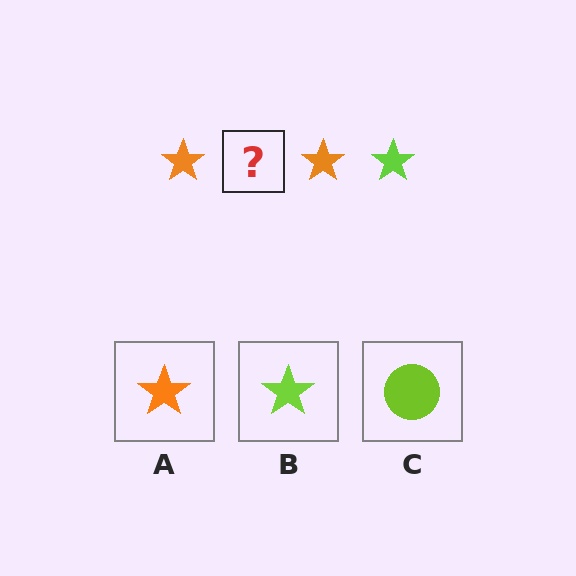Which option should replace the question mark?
Option B.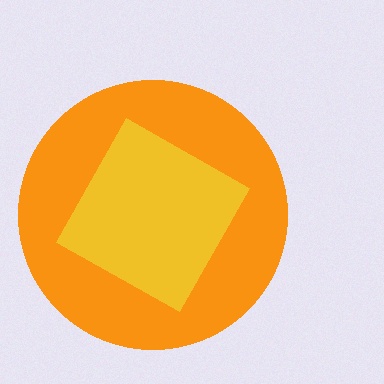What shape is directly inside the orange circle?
The yellow diamond.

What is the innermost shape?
The yellow diamond.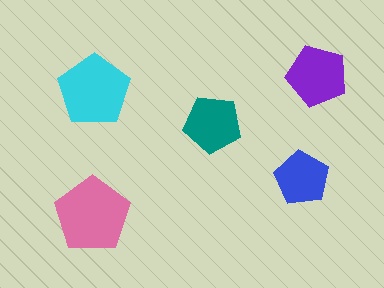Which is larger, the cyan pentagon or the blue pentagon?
The cyan one.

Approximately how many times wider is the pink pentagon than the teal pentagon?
About 1.5 times wider.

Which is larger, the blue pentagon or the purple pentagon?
The purple one.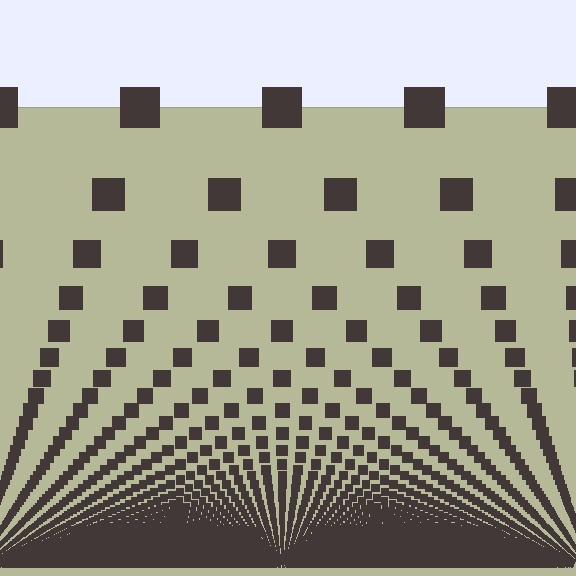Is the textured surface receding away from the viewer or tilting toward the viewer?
The surface appears to tilt toward the viewer. Texture elements get larger and sparser toward the top.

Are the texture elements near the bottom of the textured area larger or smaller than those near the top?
Smaller. The gradient is inverted — elements near the bottom are smaller and denser.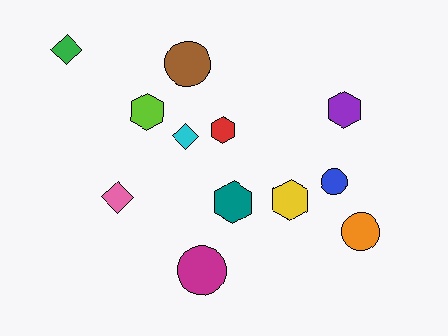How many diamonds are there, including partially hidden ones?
There are 3 diamonds.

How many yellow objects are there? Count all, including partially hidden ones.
There is 1 yellow object.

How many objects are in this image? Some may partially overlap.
There are 12 objects.